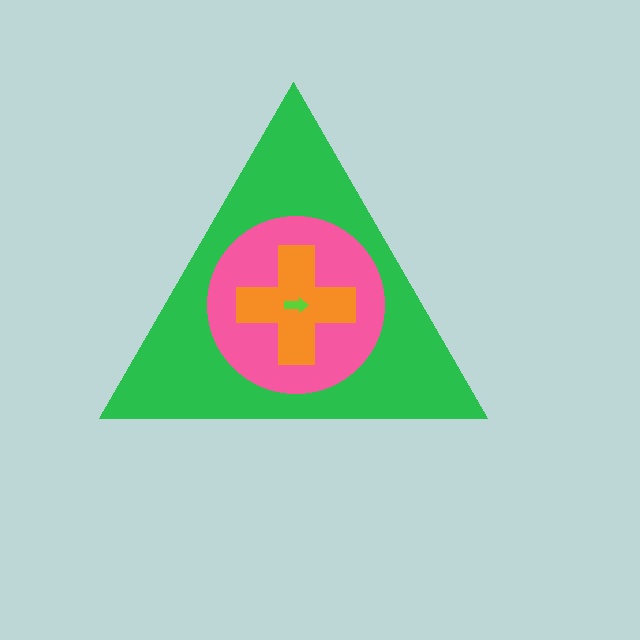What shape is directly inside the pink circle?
The orange cross.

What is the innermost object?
The lime arrow.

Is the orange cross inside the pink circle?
Yes.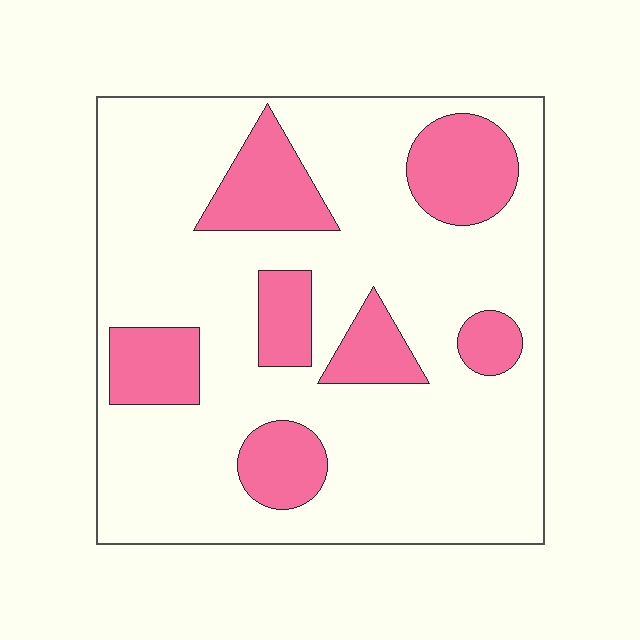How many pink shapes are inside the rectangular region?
7.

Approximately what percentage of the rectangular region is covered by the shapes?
Approximately 25%.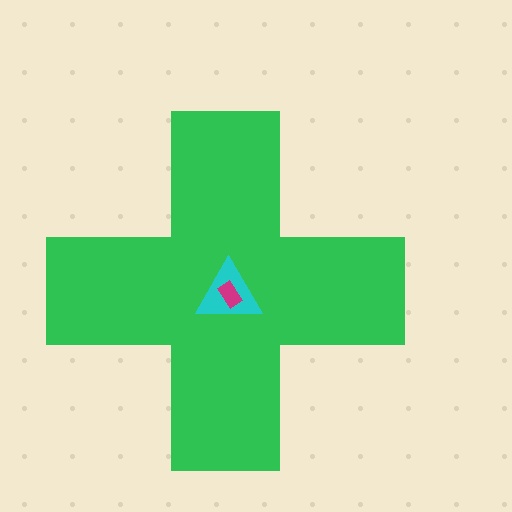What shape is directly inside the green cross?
The cyan triangle.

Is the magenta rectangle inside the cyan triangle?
Yes.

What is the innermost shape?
The magenta rectangle.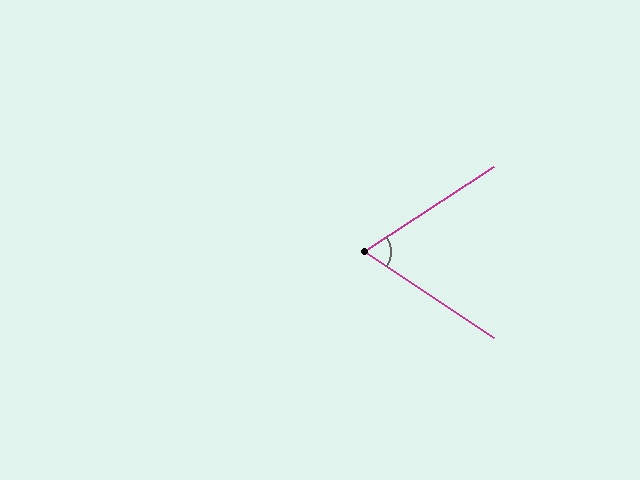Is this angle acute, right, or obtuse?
It is acute.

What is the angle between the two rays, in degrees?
Approximately 67 degrees.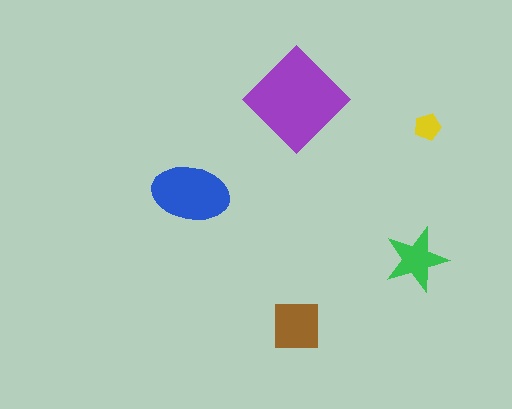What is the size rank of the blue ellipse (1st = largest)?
2nd.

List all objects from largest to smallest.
The purple diamond, the blue ellipse, the brown square, the green star, the yellow pentagon.